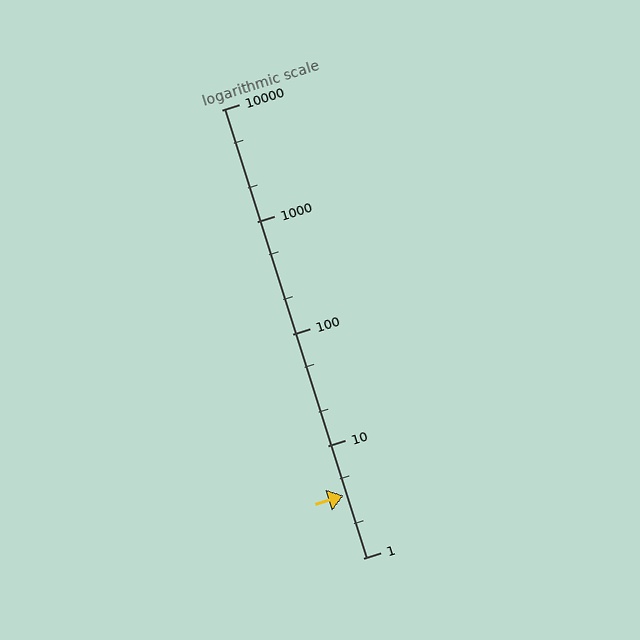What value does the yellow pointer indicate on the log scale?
The pointer indicates approximately 3.6.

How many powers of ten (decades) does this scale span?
The scale spans 4 decades, from 1 to 10000.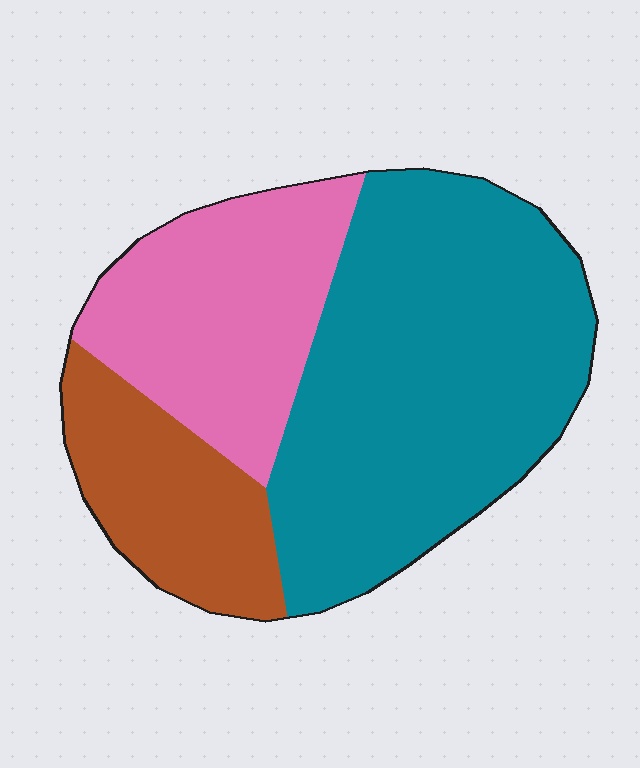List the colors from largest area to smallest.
From largest to smallest: teal, pink, brown.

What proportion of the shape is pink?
Pink takes up about one quarter (1/4) of the shape.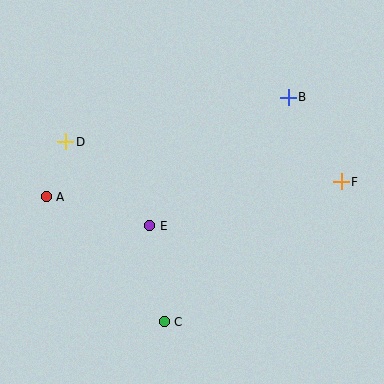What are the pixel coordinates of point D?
Point D is at (66, 142).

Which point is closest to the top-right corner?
Point B is closest to the top-right corner.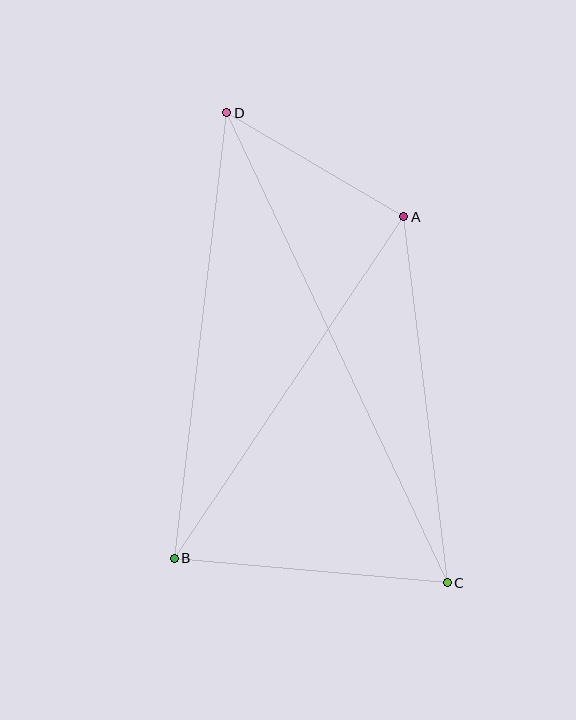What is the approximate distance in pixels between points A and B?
The distance between A and B is approximately 412 pixels.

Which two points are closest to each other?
Points A and D are closest to each other.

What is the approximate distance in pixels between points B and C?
The distance between B and C is approximately 274 pixels.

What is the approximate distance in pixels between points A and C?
The distance between A and C is approximately 369 pixels.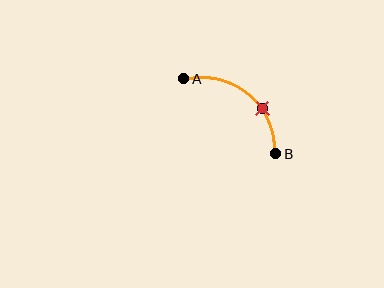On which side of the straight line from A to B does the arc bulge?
The arc bulges above and to the right of the straight line connecting A and B.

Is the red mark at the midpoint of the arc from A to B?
No. The red mark lies on the arc but is closer to endpoint B. The arc midpoint would be at the point on the curve equidistant along the arc from both A and B.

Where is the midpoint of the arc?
The arc midpoint is the point on the curve farthest from the straight line joining A and B. It sits above and to the right of that line.